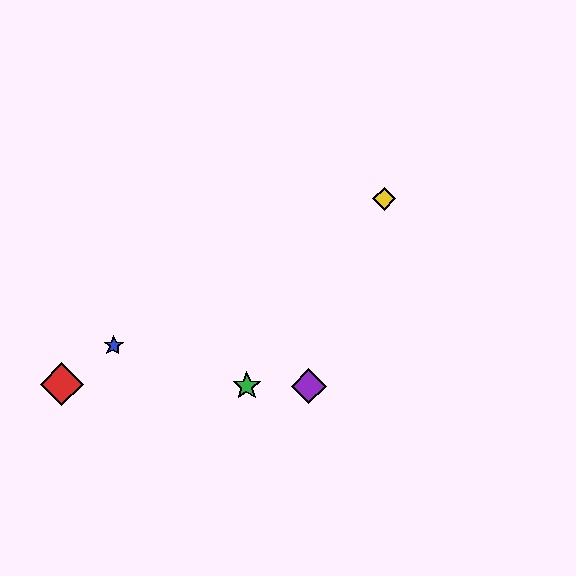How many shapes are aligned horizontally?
3 shapes (the red diamond, the green star, the purple diamond) are aligned horizontally.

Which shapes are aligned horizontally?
The red diamond, the green star, the purple diamond are aligned horizontally.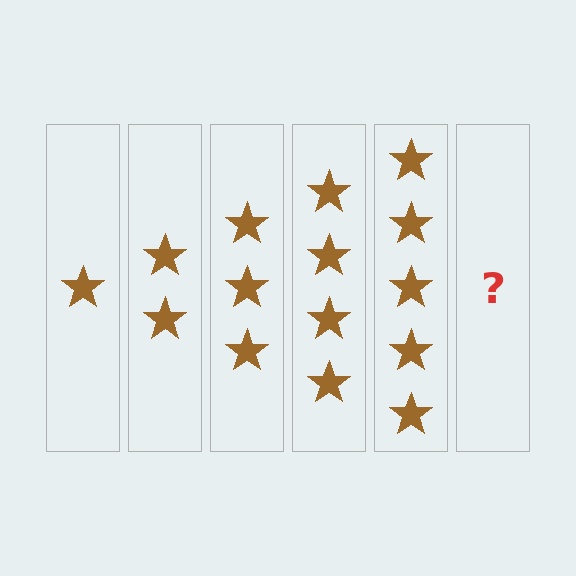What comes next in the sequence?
The next element should be 6 stars.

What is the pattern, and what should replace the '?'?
The pattern is that each step adds one more star. The '?' should be 6 stars.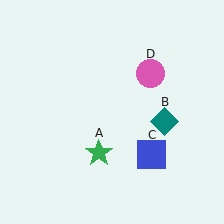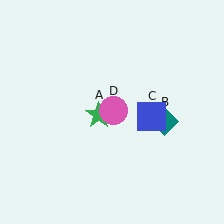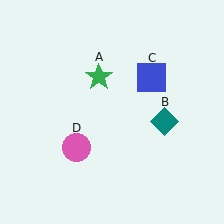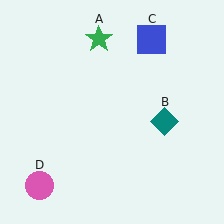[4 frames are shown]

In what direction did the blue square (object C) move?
The blue square (object C) moved up.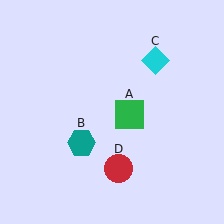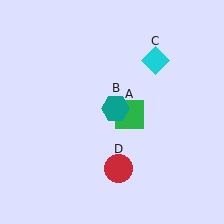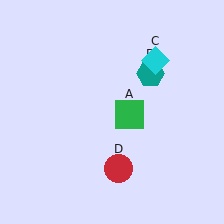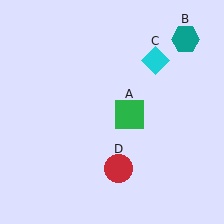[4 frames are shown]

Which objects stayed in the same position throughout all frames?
Green square (object A) and cyan diamond (object C) and red circle (object D) remained stationary.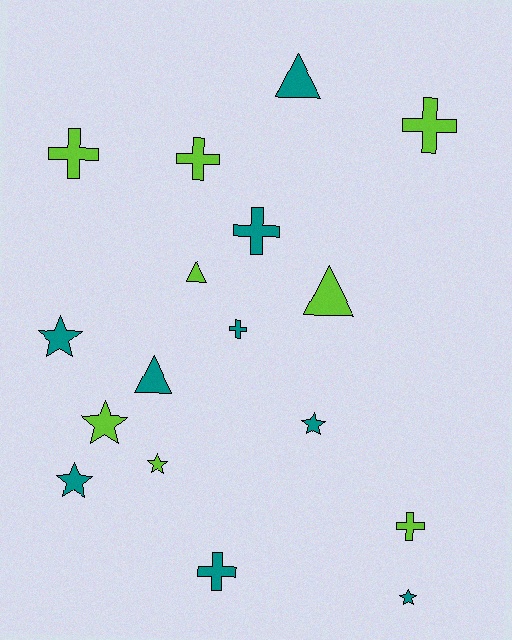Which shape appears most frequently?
Cross, with 7 objects.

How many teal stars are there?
There are 4 teal stars.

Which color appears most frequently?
Teal, with 9 objects.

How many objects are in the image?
There are 17 objects.